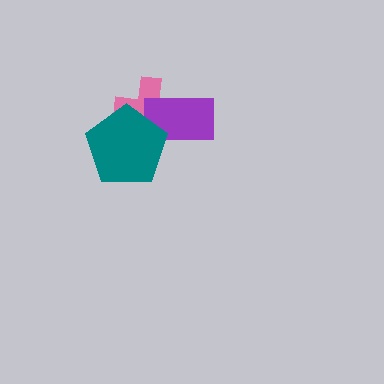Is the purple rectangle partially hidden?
Yes, it is partially covered by another shape.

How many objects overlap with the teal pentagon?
2 objects overlap with the teal pentagon.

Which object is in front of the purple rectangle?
The teal pentagon is in front of the purple rectangle.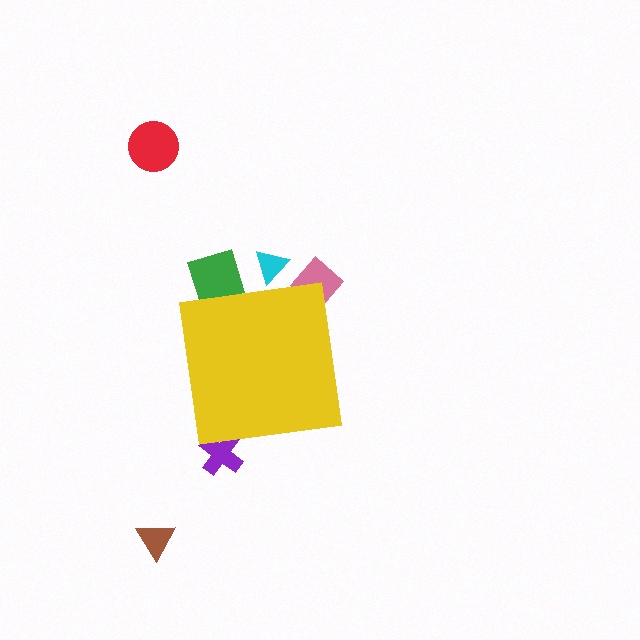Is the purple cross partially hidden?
Yes, the purple cross is partially hidden behind the yellow square.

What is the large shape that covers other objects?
A yellow square.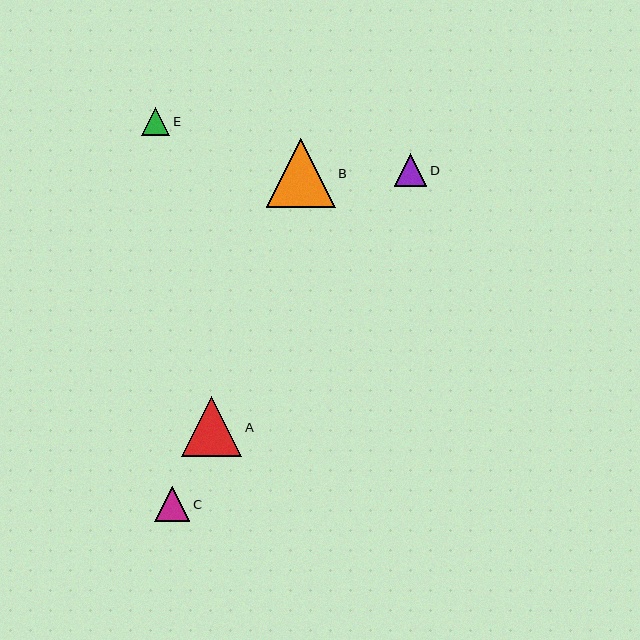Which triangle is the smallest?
Triangle E is the smallest with a size of approximately 28 pixels.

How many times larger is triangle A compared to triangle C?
Triangle A is approximately 1.7 times the size of triangle C.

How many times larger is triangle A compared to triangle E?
Triangle A is approximately 2.2 times the size of triangle E.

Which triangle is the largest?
Triangle B is the largest with a size of approximately 69 pixels.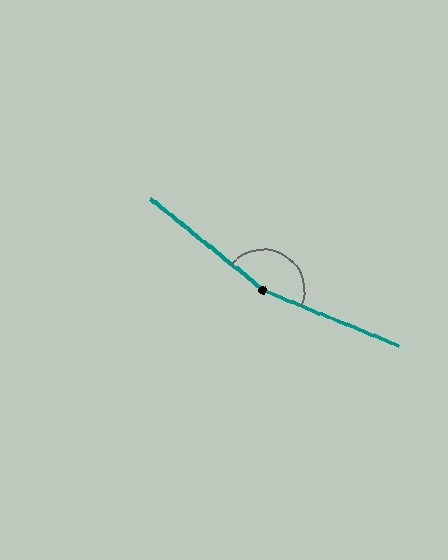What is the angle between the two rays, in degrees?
Approximately 163 degrees.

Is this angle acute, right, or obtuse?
It is obtuse.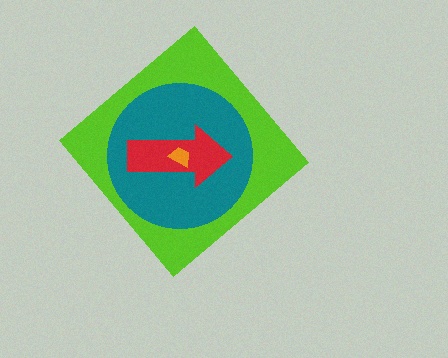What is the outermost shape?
The lime diamond.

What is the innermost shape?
The orange trapezoid.